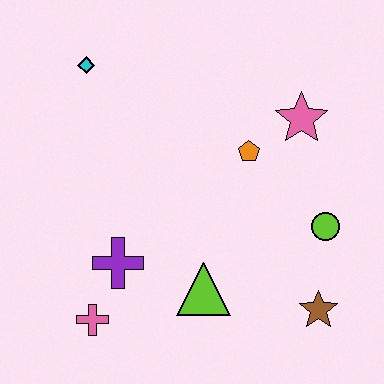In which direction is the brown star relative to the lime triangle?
The brown star is to the right of the lime triangle.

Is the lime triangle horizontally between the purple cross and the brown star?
Yes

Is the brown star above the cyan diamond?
No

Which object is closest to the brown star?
The lime circle is closest to the brown star.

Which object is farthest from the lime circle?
The cyan diamond is farthest from the lime circle.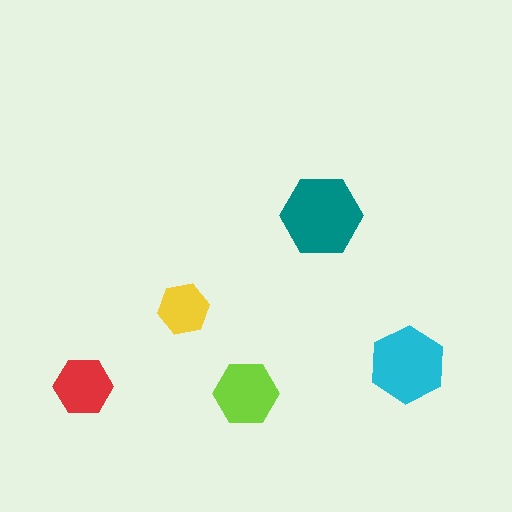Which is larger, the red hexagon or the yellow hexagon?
The red one.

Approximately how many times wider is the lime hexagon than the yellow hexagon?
About 1.5 times wider.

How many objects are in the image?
There are 5 objects in the image.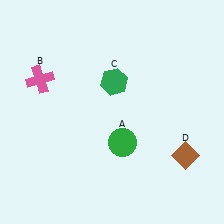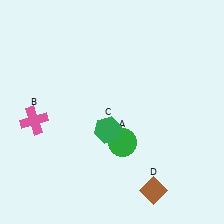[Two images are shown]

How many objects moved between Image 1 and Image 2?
3 objects moved between the two images.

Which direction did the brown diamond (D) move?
The brown diamond (D) moved down.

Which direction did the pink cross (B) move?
The pink cross (B) moved down.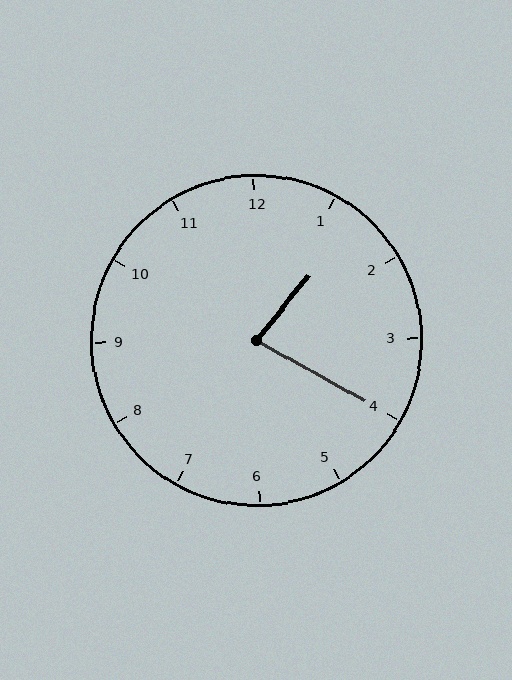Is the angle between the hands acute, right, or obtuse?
It is acute.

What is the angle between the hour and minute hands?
Approximately 80 degrees.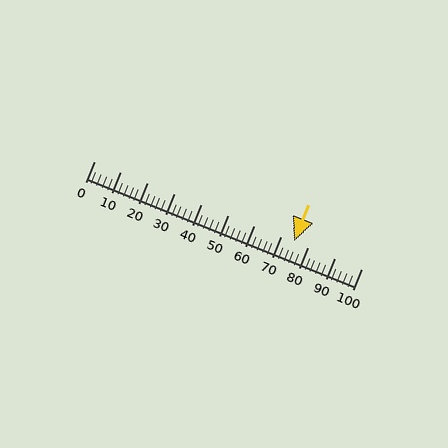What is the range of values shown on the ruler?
The ruler shows values from 0 to 100.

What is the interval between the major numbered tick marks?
The major tick marks are spaced 10 units apart.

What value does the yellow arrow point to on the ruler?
The yellow arrow points to approximately 75.